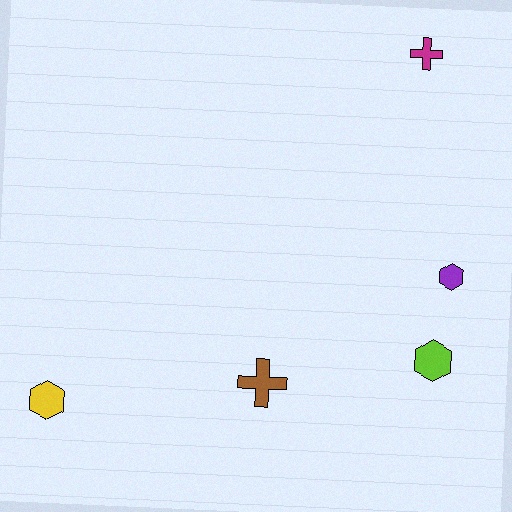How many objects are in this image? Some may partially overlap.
There are 5 objects.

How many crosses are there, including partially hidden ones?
There are 2 crosses.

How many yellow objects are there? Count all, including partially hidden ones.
There is 1 yellow object.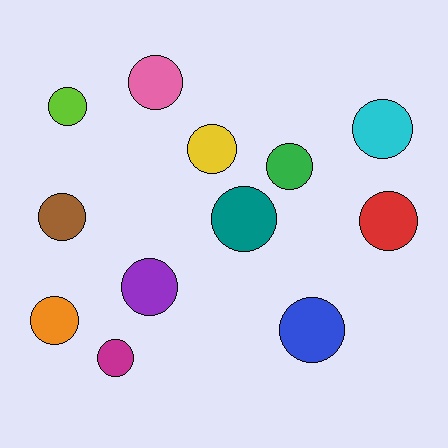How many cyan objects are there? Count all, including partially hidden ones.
There is 1 cyan object.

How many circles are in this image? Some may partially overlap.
There are 12 circles.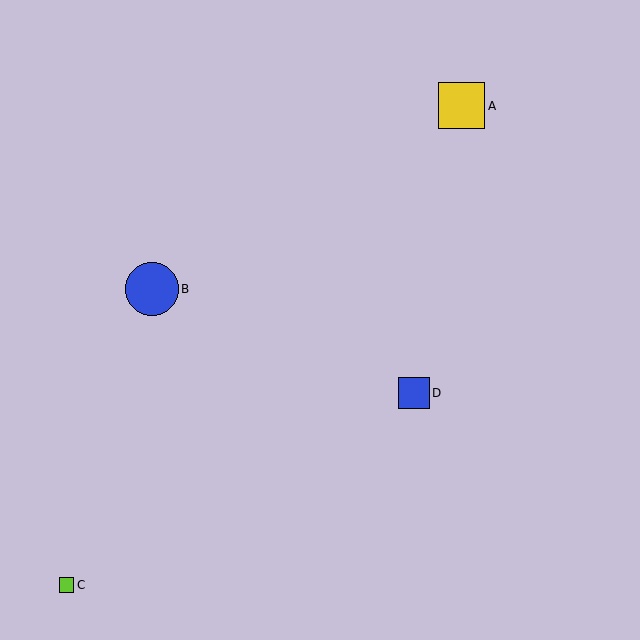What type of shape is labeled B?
Shape B is a blue circle.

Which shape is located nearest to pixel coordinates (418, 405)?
The blue square (labeled D) at (414, 393) is nearest to that location.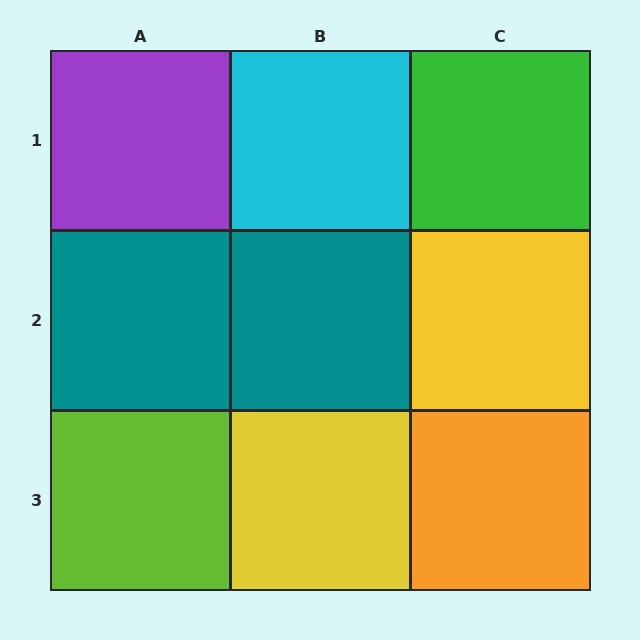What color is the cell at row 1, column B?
Cyan.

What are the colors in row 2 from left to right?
Teal, teal, yellow.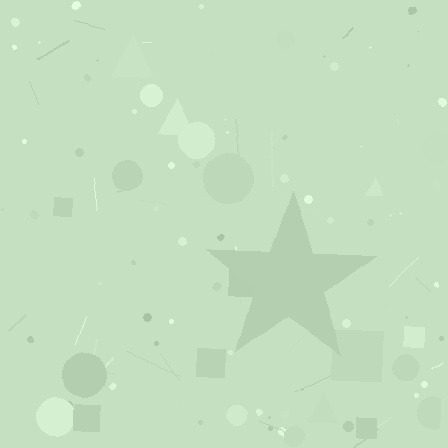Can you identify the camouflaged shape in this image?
The camouflaged shape is a star.